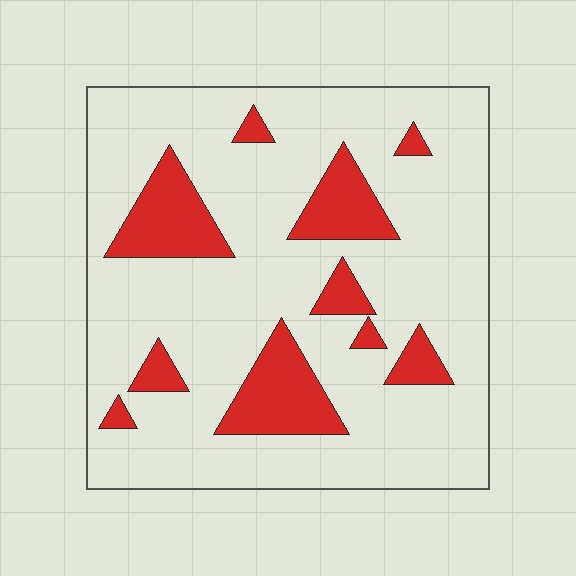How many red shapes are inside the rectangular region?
10.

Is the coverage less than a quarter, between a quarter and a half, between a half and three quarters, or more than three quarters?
Less than a quarter.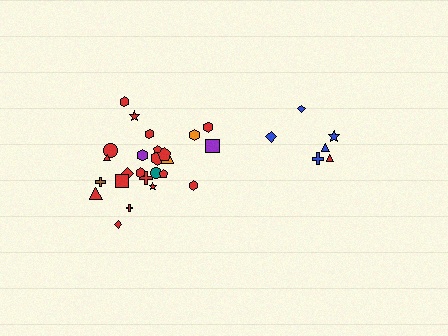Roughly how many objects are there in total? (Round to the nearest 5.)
Roughly 30 objects in total.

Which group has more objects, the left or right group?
The left group.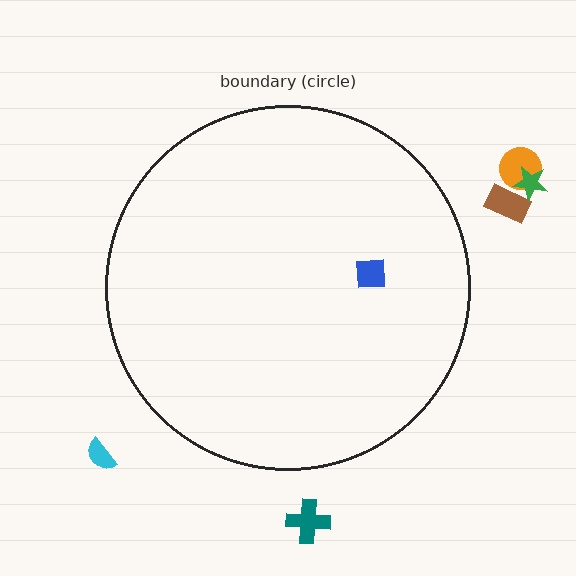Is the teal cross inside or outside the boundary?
Outside.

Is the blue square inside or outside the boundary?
Inside.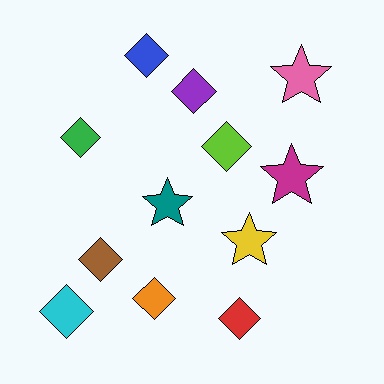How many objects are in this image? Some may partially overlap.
There are 12 objects.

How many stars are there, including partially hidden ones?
There are 4 stars.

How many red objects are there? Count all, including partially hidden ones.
There is 1 red object.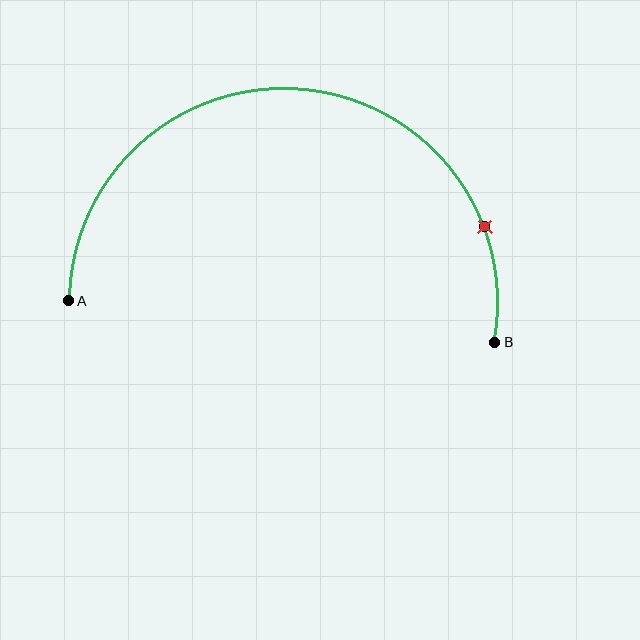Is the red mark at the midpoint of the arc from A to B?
No. The red mark lies on the arc but is closer to endpoint B. The arc midpoint would be at the point on the curve equidistant along the arc from both A and B.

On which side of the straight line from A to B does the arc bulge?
The arc bulges above the straight line connecting A and B.